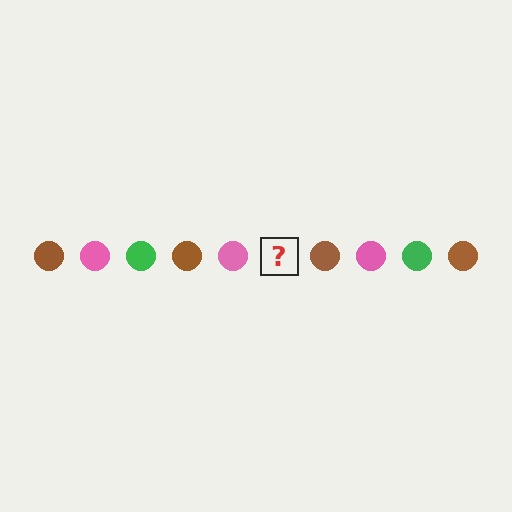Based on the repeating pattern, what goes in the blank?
The blank should be a green circle.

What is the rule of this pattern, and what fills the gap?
The rule is that the pattern cycles through brown, pink, green circles. The gap should be filled with a green circle.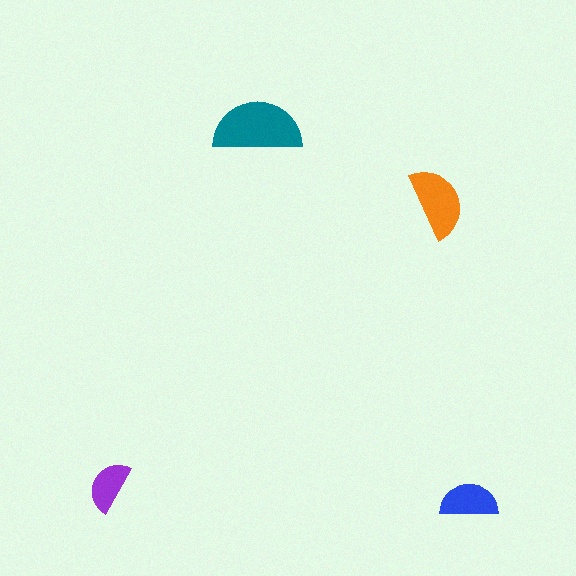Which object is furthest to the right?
The blue semicircle is rightmost.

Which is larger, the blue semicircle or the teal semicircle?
The teal one.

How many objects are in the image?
There are 4 objects in the image.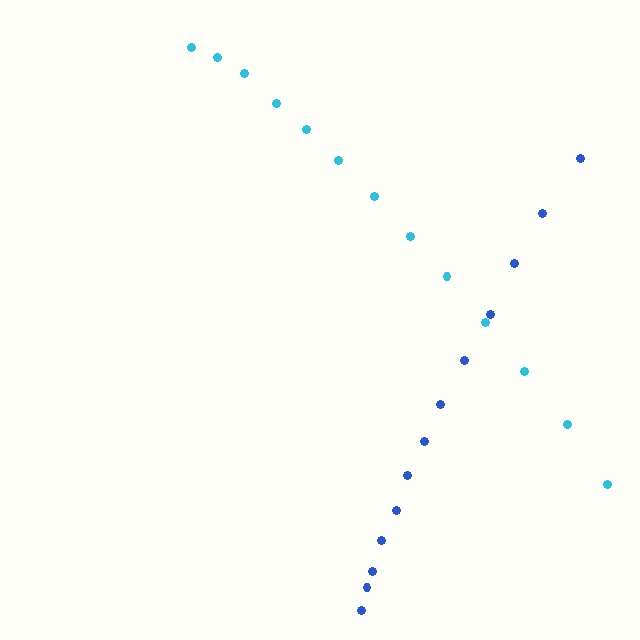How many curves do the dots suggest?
There are 2 distinct paths.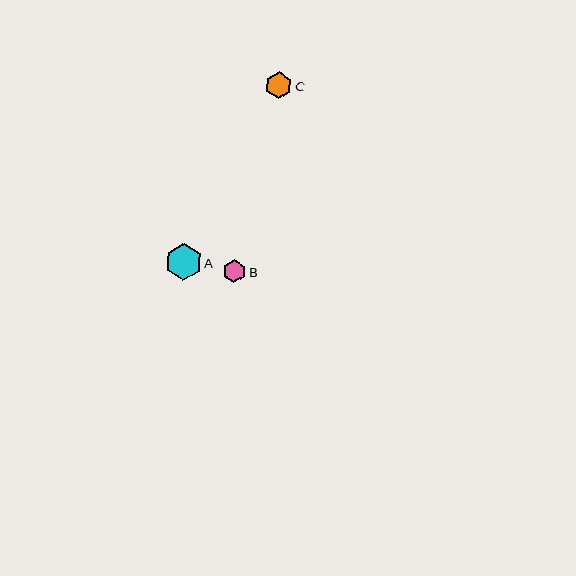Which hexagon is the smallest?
Hexagon B is the smallest with a size of approximately 23 pixels.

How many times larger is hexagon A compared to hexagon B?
Hexagon A is approximately 1.6 times the size of hexagon B.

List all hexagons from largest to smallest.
From largest to smallest: A, C, B.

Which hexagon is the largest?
Hexagon A is the largest with a size of approximately 37 pixels.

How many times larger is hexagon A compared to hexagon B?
Hexagon A is approximately 1.6 times the size of hexagon B.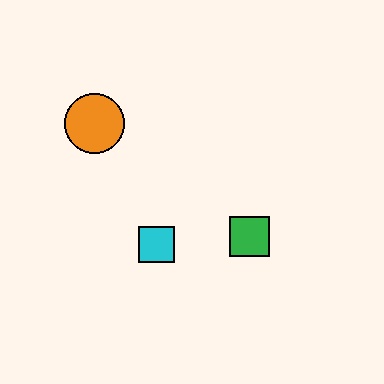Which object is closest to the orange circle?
The cyan square is closest to the orange circle.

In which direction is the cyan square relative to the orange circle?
The cyan square is below the orange circle.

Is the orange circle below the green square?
No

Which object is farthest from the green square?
The orange circle is farthest from the green square.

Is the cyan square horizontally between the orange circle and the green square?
Yes